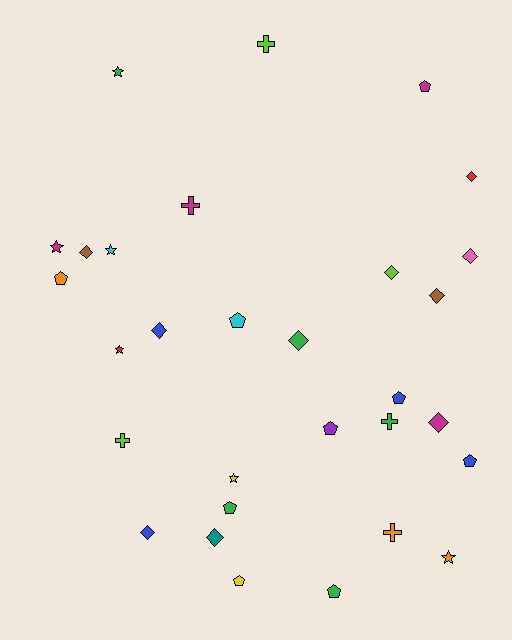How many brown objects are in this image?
There are 2 brown objects.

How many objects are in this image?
There are 30 objects.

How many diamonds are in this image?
There are 10 diamonds.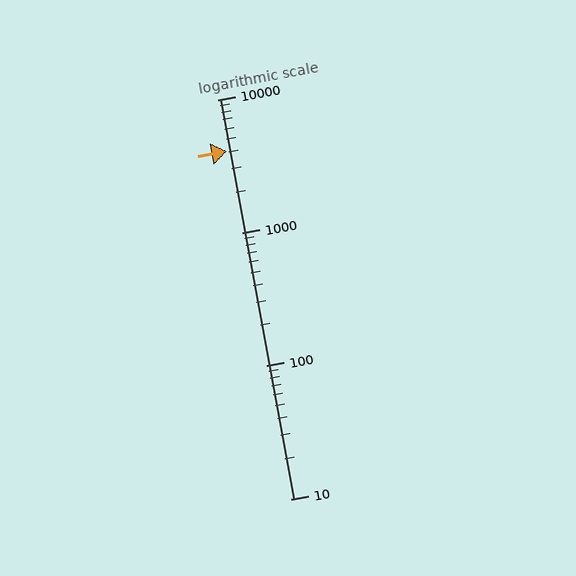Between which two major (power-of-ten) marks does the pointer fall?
The pointer is between 1000 and 10000.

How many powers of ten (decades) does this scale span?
The scale spans 3 decades, from 10 to 10000.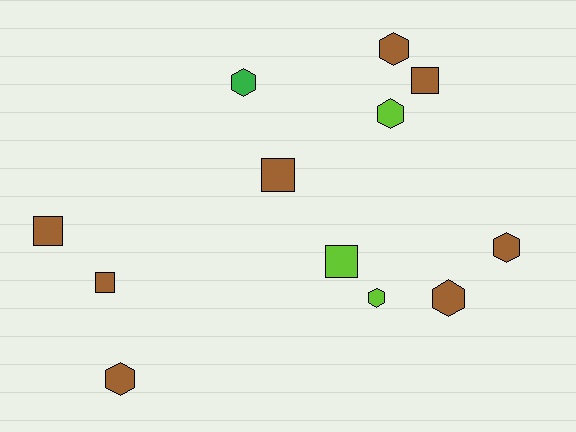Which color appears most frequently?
Brown, with 8 objects.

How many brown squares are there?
There are 4 brown squares.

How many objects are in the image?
There are 12 objects.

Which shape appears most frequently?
Hexagon, with 7 objects.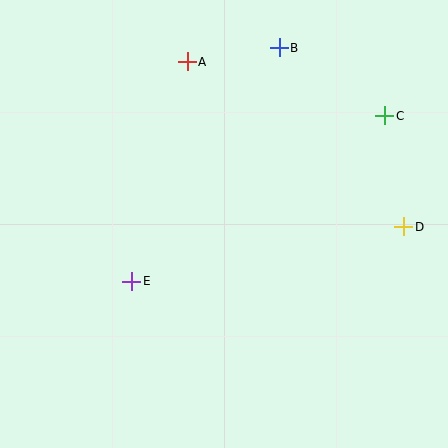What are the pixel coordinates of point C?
Point C is at (385, 116).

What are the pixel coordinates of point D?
Point D is at (404, 227).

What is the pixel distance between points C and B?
The distance between C and B is 125 pixels.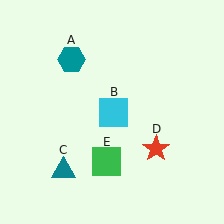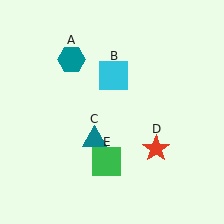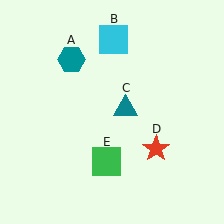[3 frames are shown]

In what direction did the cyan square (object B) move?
The cyan square (object B) moved up.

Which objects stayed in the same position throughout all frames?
Teal hexagon (object A) and red star (object D) and green square (object E) remained stationary.